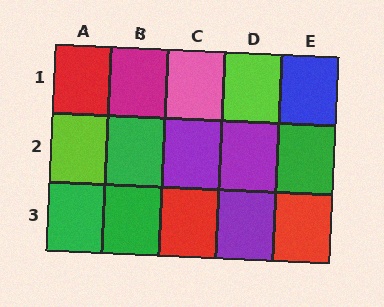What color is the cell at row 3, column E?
Red.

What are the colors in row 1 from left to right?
Red, magenta, pink, lime, blue.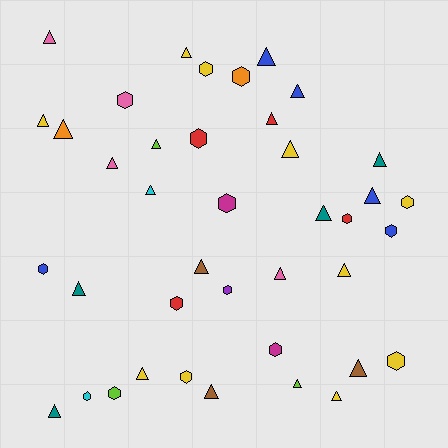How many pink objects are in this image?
There are 4 pink objects.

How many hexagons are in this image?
There are 16 hexagons.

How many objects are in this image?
There are 40 objects.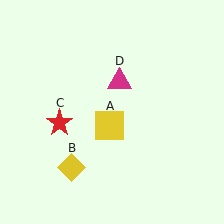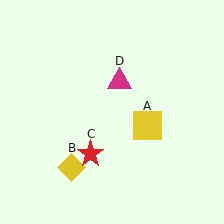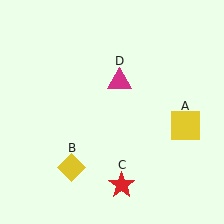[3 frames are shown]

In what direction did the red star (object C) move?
The red star (object C) moved down and to the right.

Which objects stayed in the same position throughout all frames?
Yellow diamond (object B) and magenta triangle (object D) remained stationary.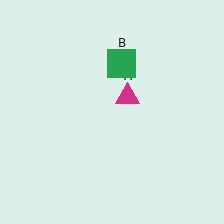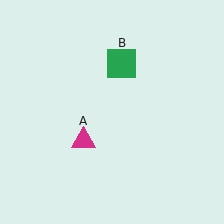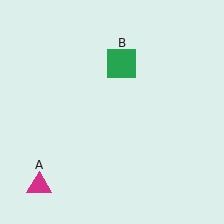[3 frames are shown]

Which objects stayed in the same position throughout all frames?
Green square (object B) remained stationary.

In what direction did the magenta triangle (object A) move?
The magenta triangle (object A) moved down and to the left.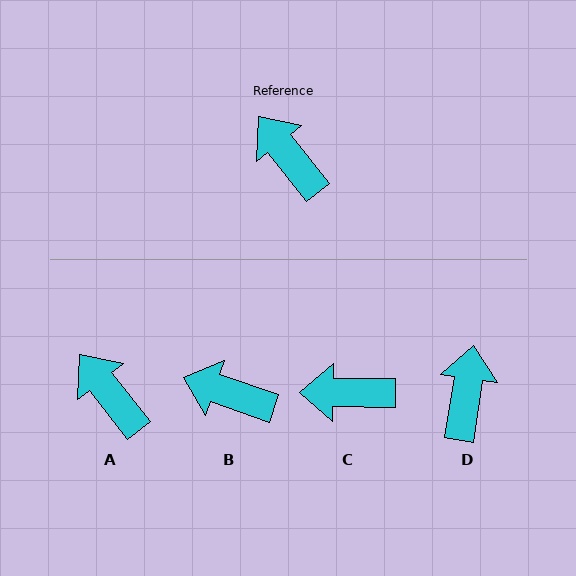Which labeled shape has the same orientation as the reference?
A.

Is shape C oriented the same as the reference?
No, it is off by about 51 degrees.